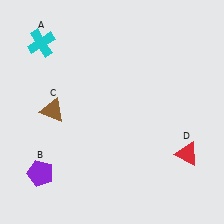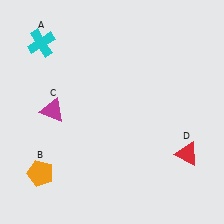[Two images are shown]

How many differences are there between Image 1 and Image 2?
There are 2 differences between the two images.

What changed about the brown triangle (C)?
In Image 1, C is brown. In Image 2, it changed to magenta.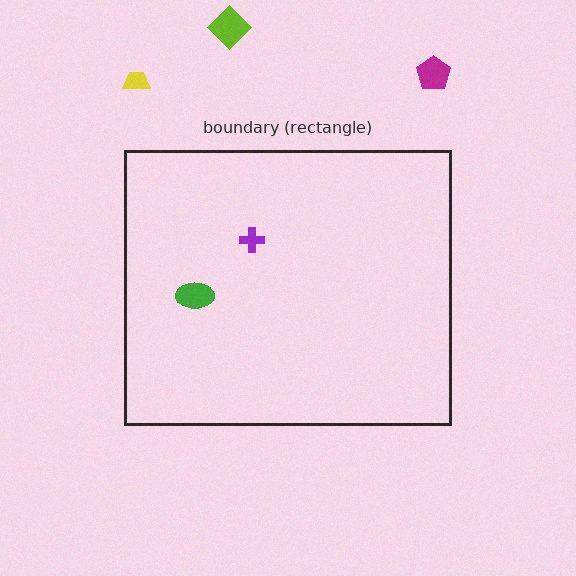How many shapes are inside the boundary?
2 inside, 3 outside.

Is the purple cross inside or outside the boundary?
Inside.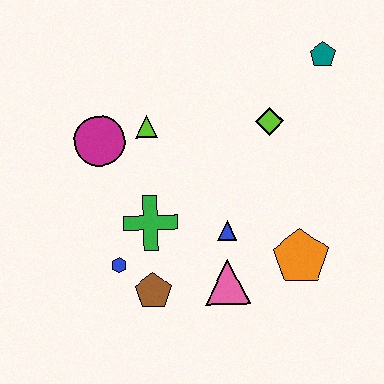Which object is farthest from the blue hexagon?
The teal pentagon is farthest from the blue hexagon.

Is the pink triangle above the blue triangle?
No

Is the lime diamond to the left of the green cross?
No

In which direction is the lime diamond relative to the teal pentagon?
The lime diamond is below the teal pentagon.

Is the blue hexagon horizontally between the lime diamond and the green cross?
No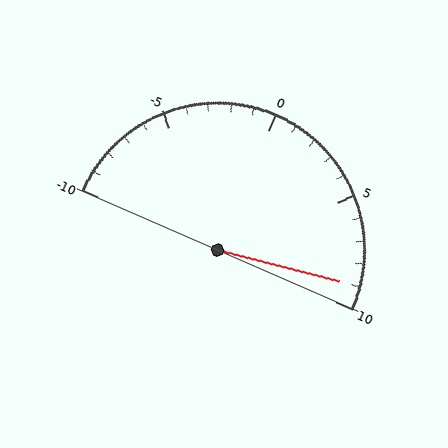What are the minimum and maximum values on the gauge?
The gauge ranges from -10 to 10.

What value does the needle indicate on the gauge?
The needle indicates approximately 9.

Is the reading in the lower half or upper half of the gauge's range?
The reading is in the upper half of the range (-10 to 10).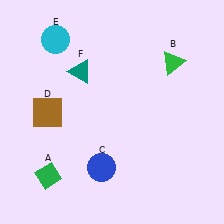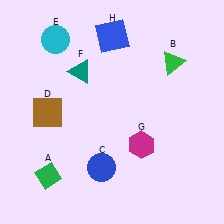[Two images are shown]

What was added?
A magenta hexagon (G), a blue square (H) were added in Image 2.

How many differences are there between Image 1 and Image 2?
There are 2 differences between the two images.